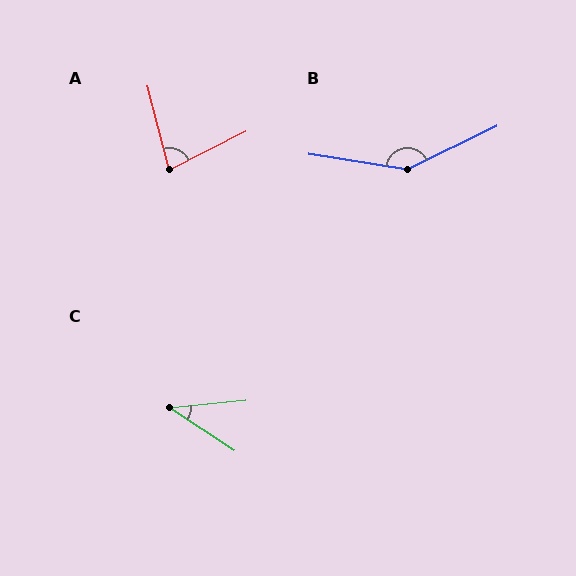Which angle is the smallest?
C, at approximately 39 degrees.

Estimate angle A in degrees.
Approximately 78 degrees.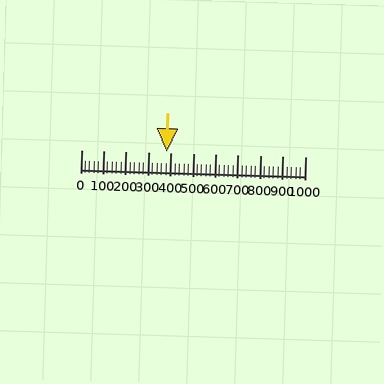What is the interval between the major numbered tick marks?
The major tick marks are spaced 100 units apart.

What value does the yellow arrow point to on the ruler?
The yellow arrow points to approximately 380.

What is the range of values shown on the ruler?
The ruler shows values from 0 to 1000.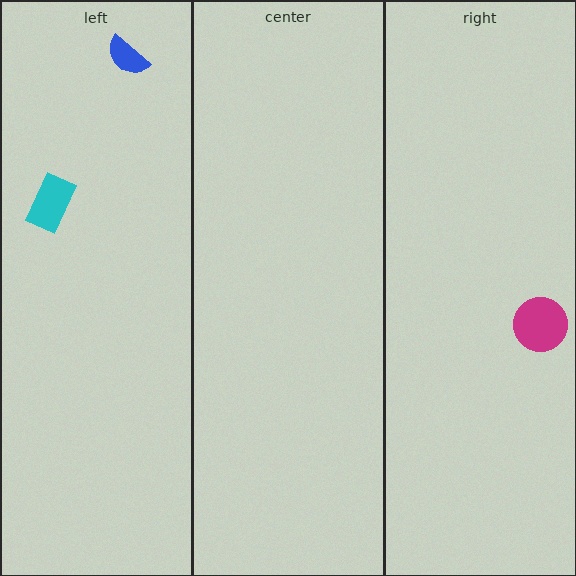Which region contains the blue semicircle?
The left region.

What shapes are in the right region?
The magenta circle.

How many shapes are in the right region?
1.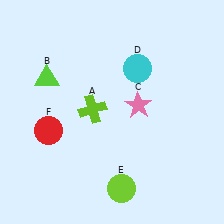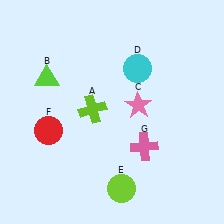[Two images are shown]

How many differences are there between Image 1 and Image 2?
There is 1 difference between the two images.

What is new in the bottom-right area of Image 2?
A pink cross (G) was added in the bottom-right area of Image 2.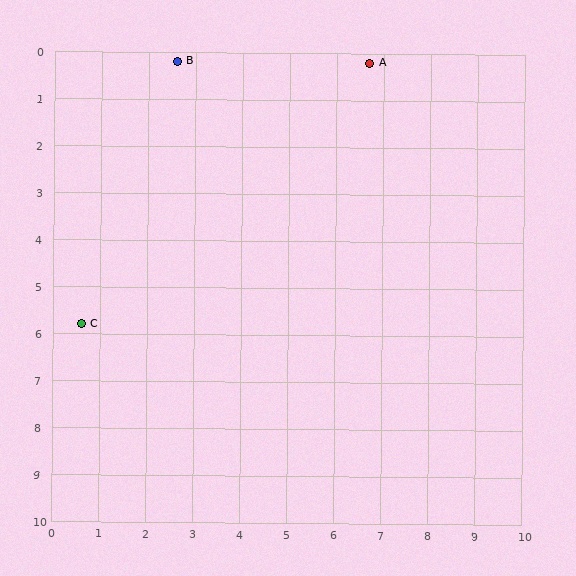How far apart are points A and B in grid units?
Points A and B are about 4.1 grid units apart.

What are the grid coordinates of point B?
Point B is at approximately (2.6, 0.2).